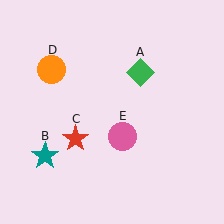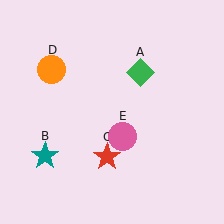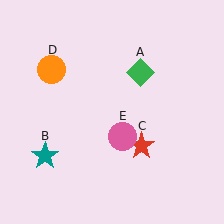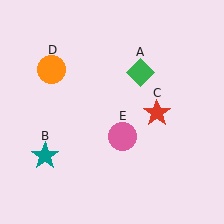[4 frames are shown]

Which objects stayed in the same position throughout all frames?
Green diamond (object A) and teal star (object B) and orange circle (object D) and pink circle (object E) remained stationary.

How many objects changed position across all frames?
1 object changed position: red star (object C).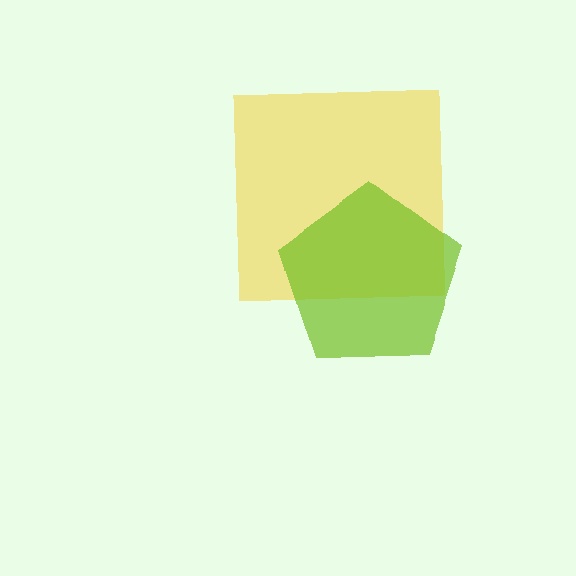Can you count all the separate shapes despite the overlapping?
Yes, there are 2 separate shapes.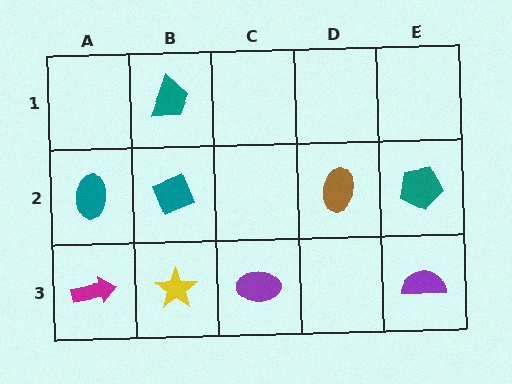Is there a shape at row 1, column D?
No, that cell is empty.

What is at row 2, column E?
A teal pentagon.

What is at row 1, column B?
A teal trapezoid.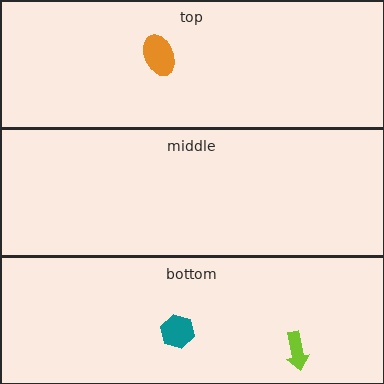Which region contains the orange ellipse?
The top region.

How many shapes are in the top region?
1.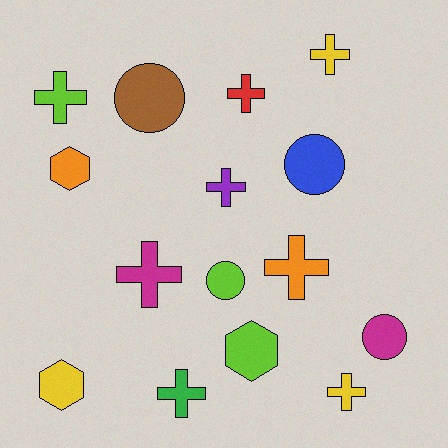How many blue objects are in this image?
There is 1 blue object.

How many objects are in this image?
There are 15 objects.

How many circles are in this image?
There are 4 circles.